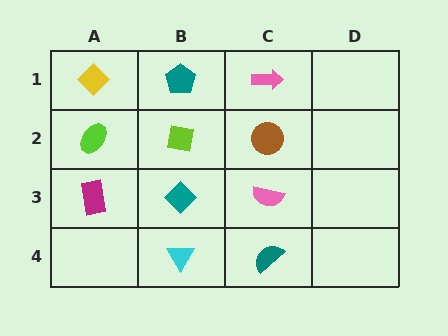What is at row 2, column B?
A lime square.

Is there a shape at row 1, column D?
No, that cell is empty.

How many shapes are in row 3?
3 shapes.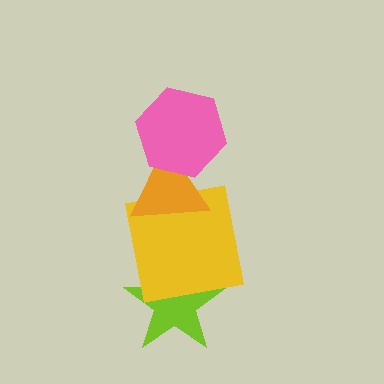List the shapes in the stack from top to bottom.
From top to bottom: the pink hexagon, the orange triangle, the yellow square, the lime star.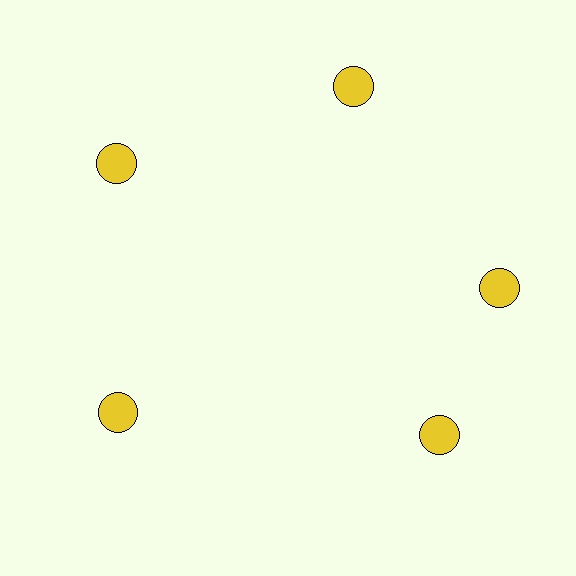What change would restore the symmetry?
The symmetry would be restored by rotating it back into even spacing with its neighbors so that all 5 circles sit at equal angles and equal distance from the center.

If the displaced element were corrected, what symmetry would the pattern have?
It would have 5-fold rotational symmetry — the pattern would map onto itself every 72 degrees.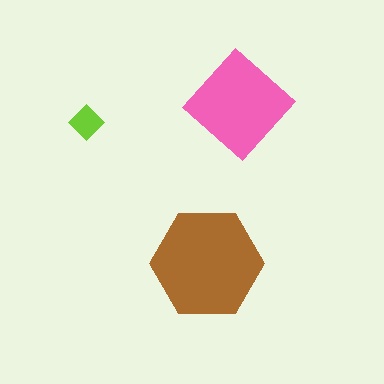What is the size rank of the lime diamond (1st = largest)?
3rd.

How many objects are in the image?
There are 3 objects in the image.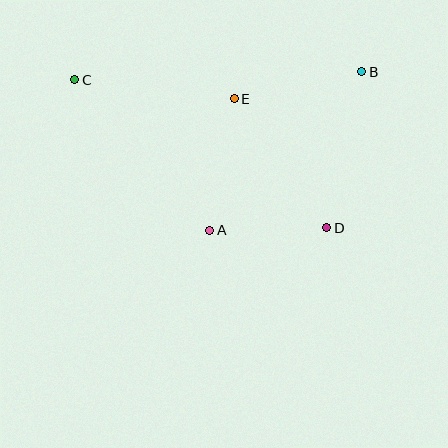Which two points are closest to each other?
Points A and D are closest to each other.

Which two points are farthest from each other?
Points C and D are farthest from each other.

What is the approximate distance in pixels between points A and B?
The distance between A and B is approximately 220 pixels.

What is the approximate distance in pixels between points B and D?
The distance between B and D is approximately 160 pixels.